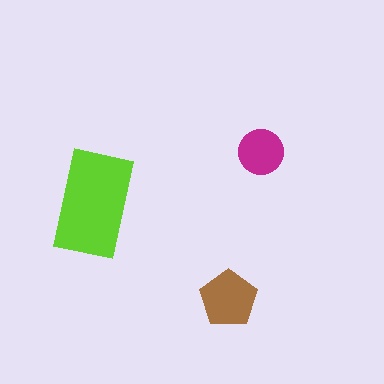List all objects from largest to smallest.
The lime rectangle, the brown pentagon, the magenta circle.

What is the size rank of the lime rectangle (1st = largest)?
1st.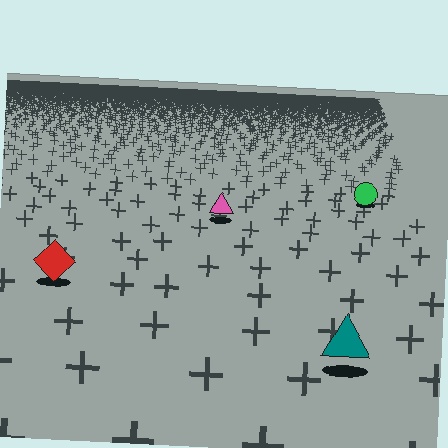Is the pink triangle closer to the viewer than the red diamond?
No. The red diamond is closer — you can tell from the texture gradient: the ground texture is coarser near it.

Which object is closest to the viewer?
The teal triangle is closest. The texture marks near it are larger and more spread out.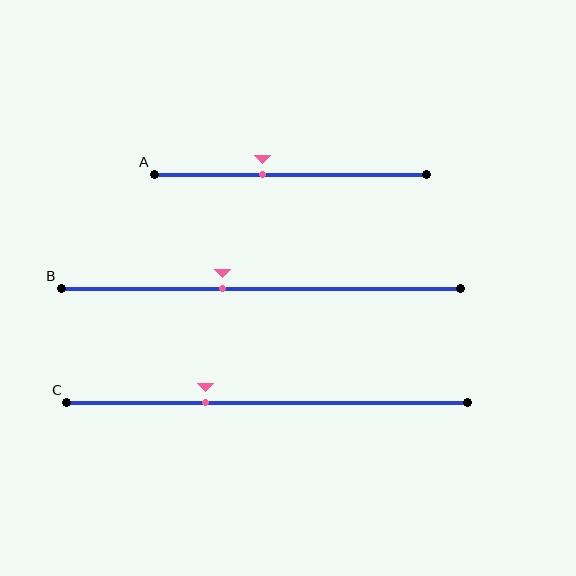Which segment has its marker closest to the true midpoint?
Segment B has its marker closest to the true midpoint.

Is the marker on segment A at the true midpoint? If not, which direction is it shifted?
No, the marker on segment A is shifted to the left by about 10% of the segment length.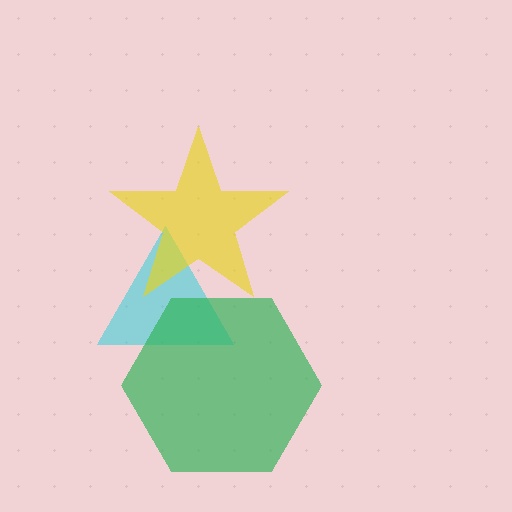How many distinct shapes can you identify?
There are 3 distinct shapes: a cyan triangle, a green hexagon, a yellow star.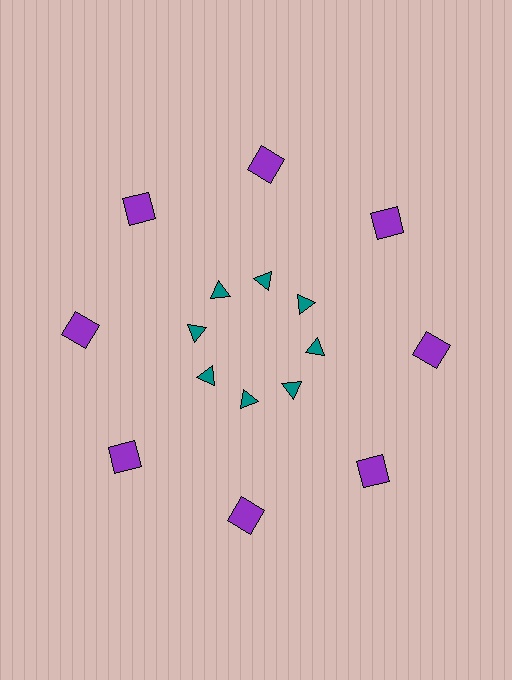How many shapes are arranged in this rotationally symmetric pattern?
There are 16 shapes, arranged in 8 groups of 2.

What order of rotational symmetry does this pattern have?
This pattern has 8-fold rotational symmetry.